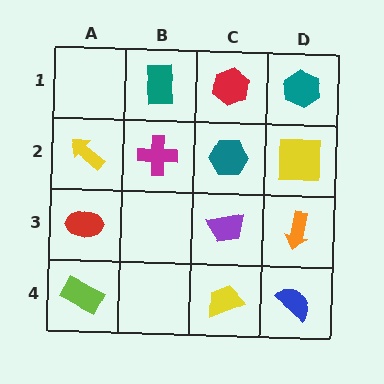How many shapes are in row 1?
3 shapes.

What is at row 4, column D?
A blue semicircle.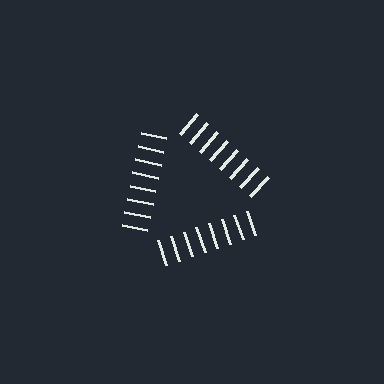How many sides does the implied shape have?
3 sides — the line-ends trace a triangle.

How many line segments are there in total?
24 — 8 along each of the 3 edges.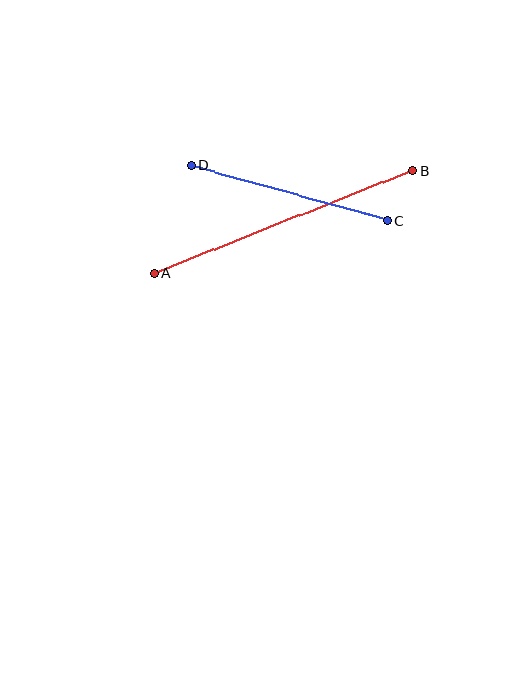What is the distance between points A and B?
The distance is approximately 278 pixels.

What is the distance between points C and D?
The distance is approximately 204 pixels.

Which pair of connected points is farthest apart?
Points A and B are farthest apart.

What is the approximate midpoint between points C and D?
The midpoint is at approximately (289, 193) pixels.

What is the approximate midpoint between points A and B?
The midpoint is at approximately (283, 222) pixels.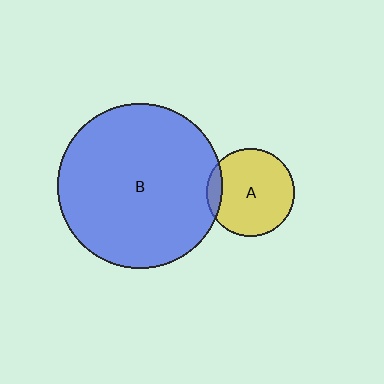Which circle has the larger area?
Circle B (blue).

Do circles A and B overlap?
Yes.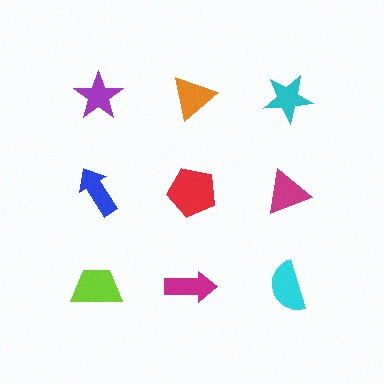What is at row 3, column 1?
A lime trapezoid.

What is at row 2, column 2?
A red pentagon.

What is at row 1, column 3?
A cyan star.